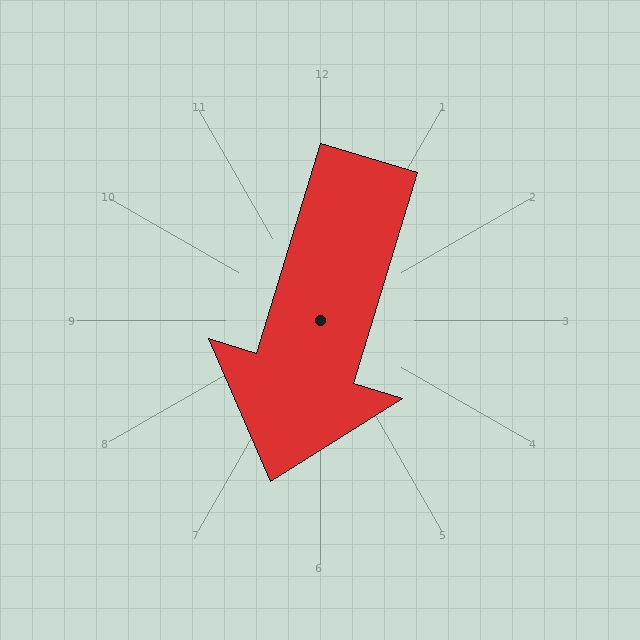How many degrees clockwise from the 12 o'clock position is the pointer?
Approximately 197 degrees.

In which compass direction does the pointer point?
South.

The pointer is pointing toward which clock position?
Roughly 7 o'clock.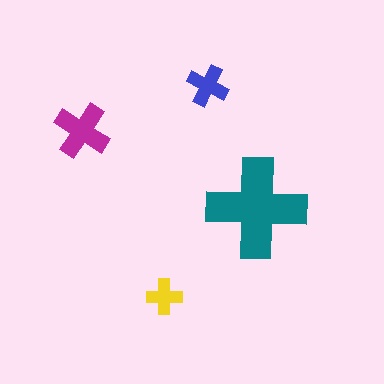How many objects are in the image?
There are 4 objects in the image.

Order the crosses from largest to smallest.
the teal one, the magenta one, the blue one, the yellow one.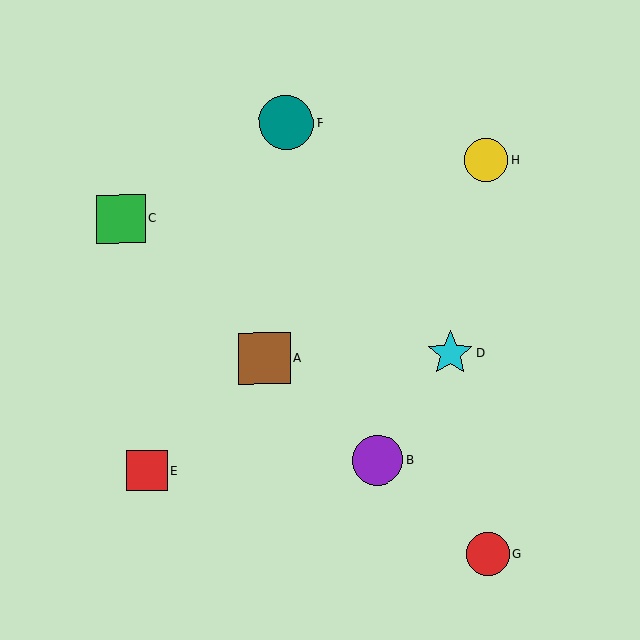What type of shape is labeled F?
Shape F is a teal circle.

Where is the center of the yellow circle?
The center of the yellow circle is at (486, 159).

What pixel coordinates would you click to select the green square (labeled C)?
Click at (121, 219) to select the green square C.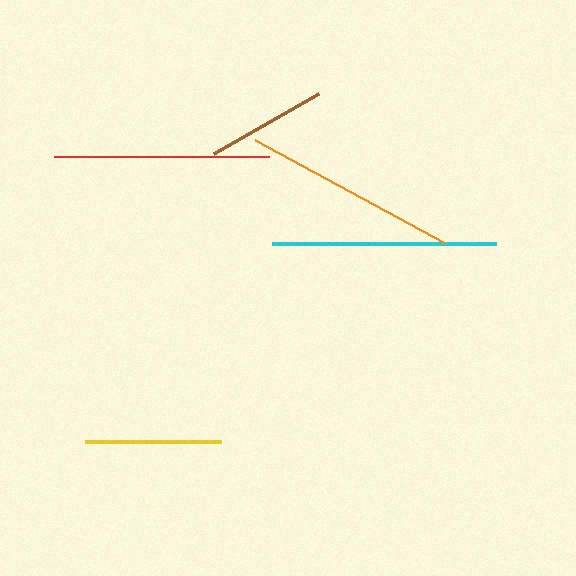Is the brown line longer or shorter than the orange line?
The orange line is longer than the brown line.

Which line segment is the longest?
The cyan line is the longest at approximately 224 pixels.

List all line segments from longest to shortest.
From longest to shortest: cyan, orange, red, yellow, brown.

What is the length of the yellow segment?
The yellow segment is approximately 136 pixels long.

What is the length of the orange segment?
The orange segment is approximately 216 pixels long.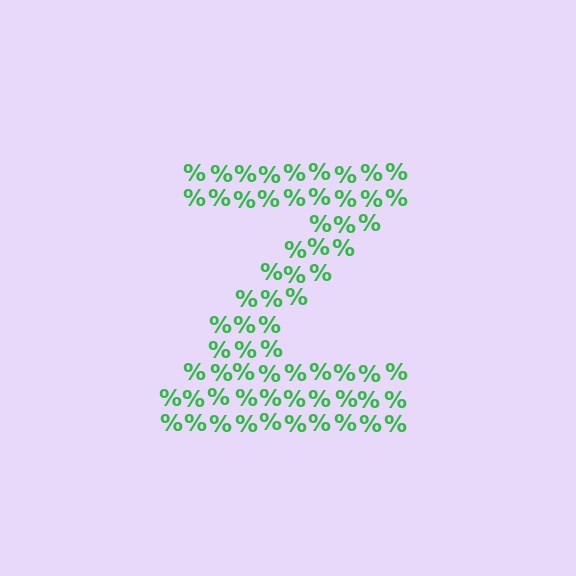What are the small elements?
The small elements are percent signs.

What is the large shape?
The large shape is the letter Z.